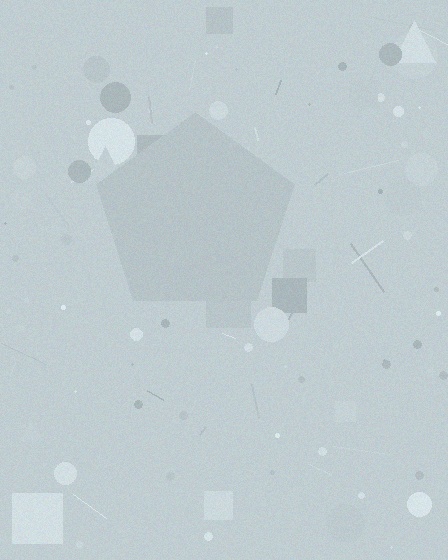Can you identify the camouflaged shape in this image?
The camouflaged shape is a pentagon.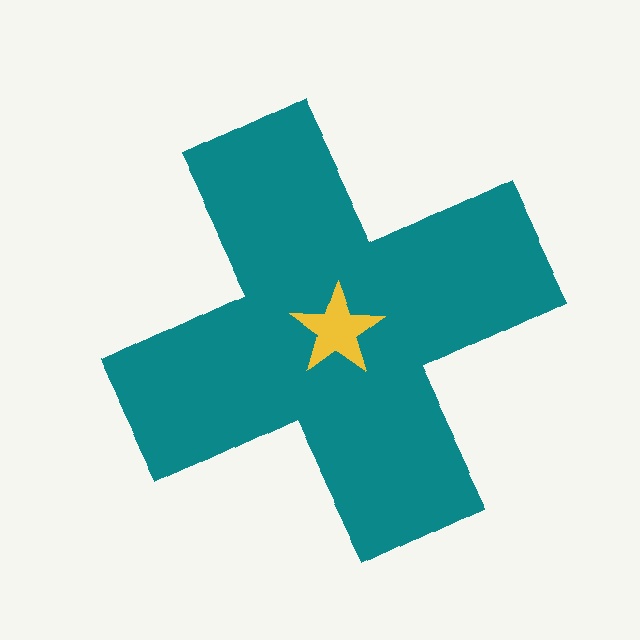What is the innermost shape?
The yellow star.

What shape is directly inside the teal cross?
The yellow star.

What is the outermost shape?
The teal cross.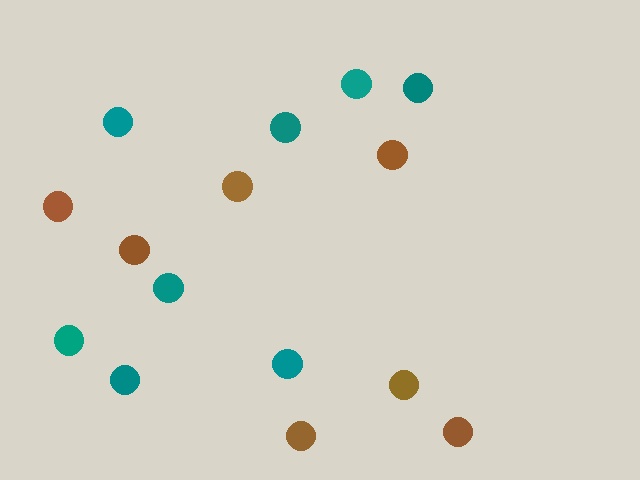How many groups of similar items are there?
There are 2 groups: one group of teal circles (8) and one group of brown circles (7).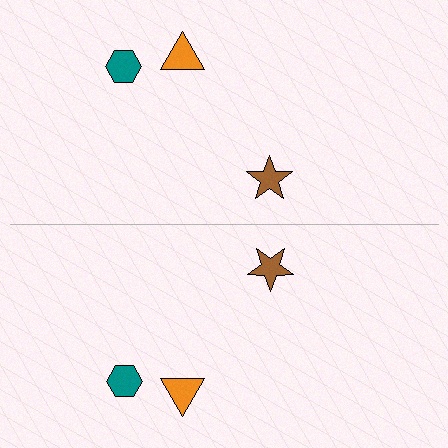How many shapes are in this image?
There are 6 shapes in this image.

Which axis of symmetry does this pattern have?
The pattern has a horizontal axis of symmetry running through the center of the image.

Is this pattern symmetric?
Yes, this pattern has bilateral (reflection) symmetry.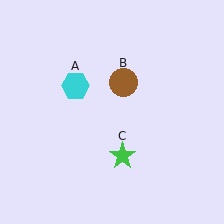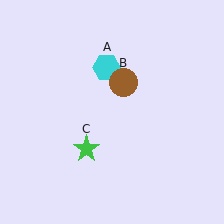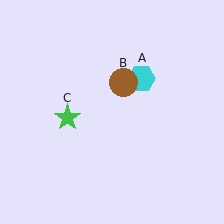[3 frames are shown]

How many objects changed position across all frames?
2 objects changed position: cyan hexagon (object A), green star (object C).